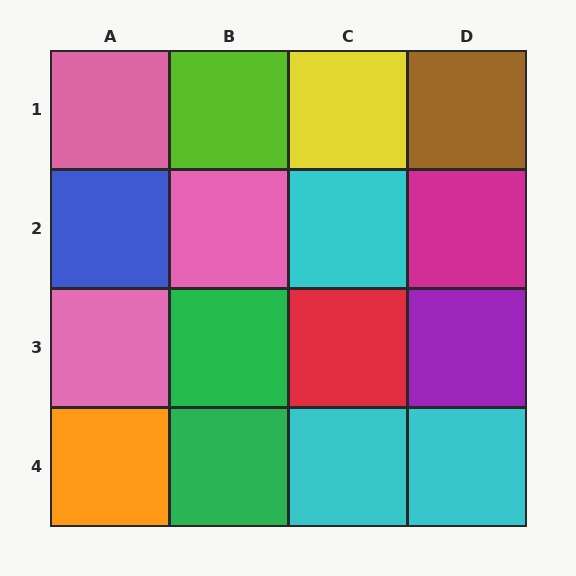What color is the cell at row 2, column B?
Pink.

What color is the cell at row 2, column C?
Cyan.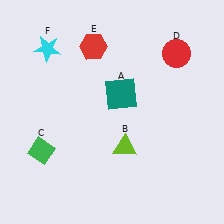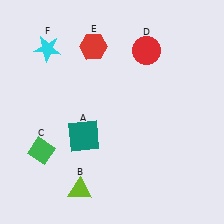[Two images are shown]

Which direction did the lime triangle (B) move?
The lime triangle (B) moved left.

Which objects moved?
The objects that moved are: the teal square (A), the lime triangle (B), the red circle (D).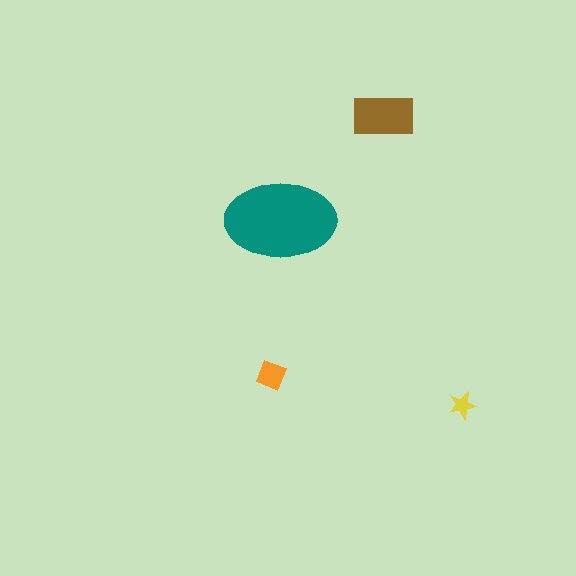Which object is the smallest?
The yellow star.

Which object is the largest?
The teal ellipse.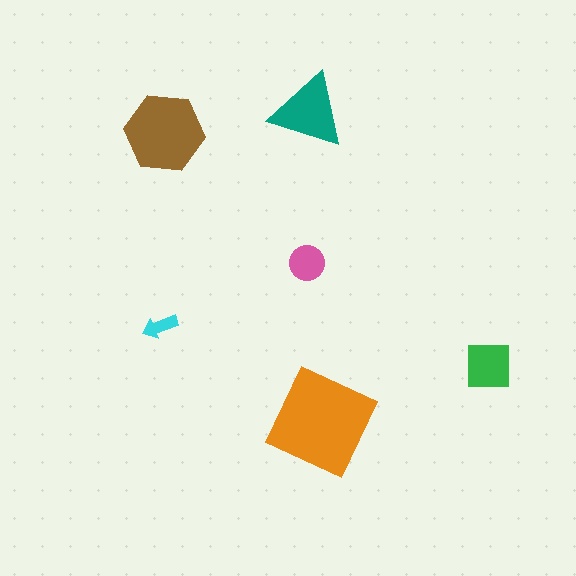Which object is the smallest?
The cyan arrow.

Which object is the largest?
The orange diamond.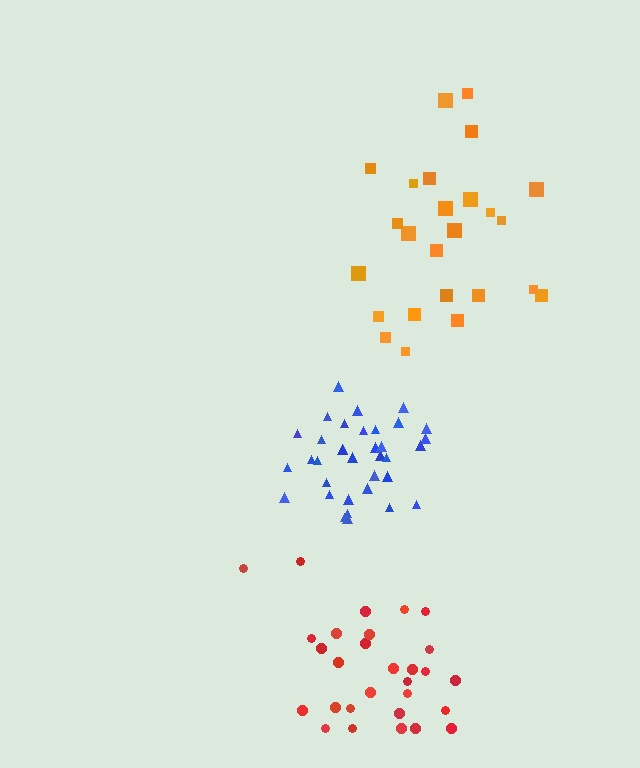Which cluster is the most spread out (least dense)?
Orange.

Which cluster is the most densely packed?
Blue.